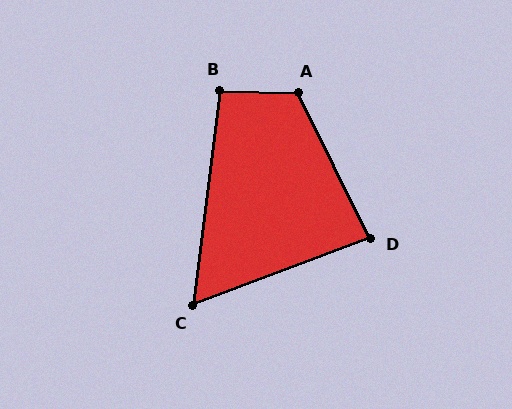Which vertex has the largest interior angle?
A, at approximately 118 degrees.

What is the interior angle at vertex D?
Approximately 84 degrees (acute).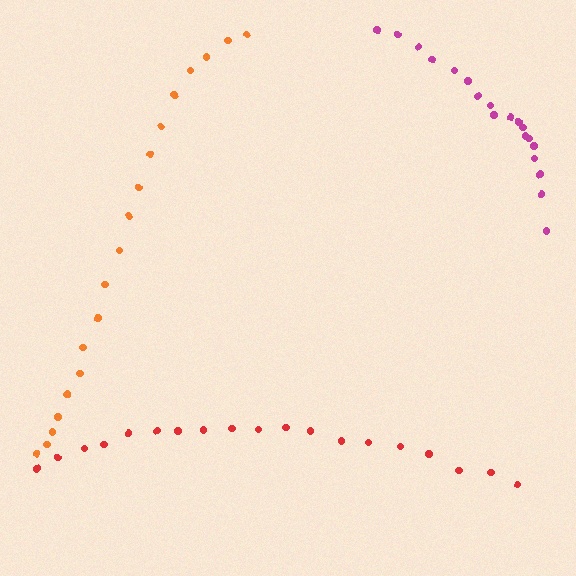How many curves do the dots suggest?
There are 3 distinct paths.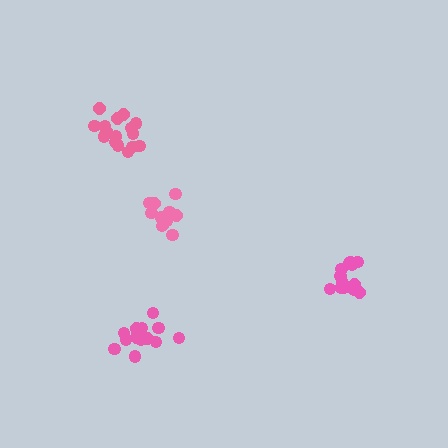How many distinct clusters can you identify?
There are 4 distinct clusters.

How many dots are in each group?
Group 1: 15 dots, Group 2: 15 dots, Group 3: 16 dots, Group 4: 15 dots (61 total).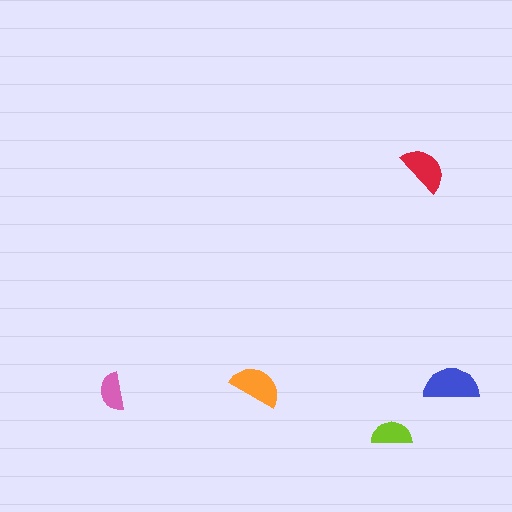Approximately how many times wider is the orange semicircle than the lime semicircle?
About 1.5 times wider.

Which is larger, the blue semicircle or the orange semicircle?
The blue one.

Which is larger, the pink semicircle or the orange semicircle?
The orange one.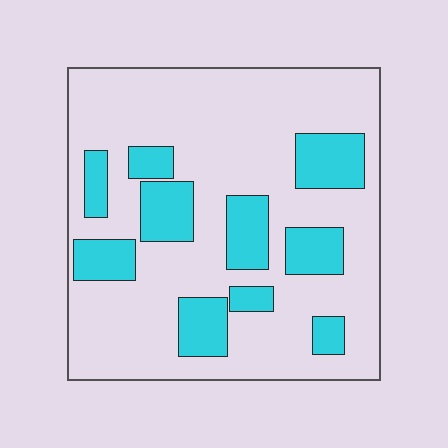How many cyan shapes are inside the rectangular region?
10.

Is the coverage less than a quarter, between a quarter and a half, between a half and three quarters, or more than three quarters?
Less than a quarter.